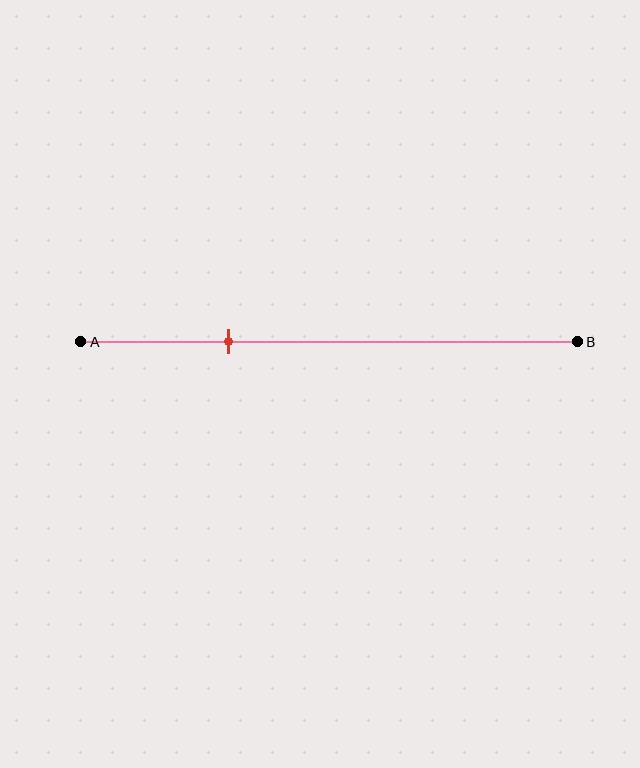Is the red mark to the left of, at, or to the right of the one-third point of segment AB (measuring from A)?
The red mark is to the left of the one-third point of segment AB.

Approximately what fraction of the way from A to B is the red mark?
The red mark is approximately 30% of the way from A to B.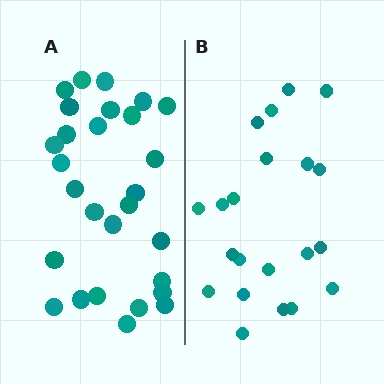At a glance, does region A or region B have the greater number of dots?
Region A (the left region) has more dots.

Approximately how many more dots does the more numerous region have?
Region A has roughly 8 or so more dots than region B.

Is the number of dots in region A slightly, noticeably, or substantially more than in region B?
Region A has noticeably more, but not dramatically so. The ratio is roughly 1.3 to 1.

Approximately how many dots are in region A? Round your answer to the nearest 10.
About 30 dots. (The exact count is 28, which rounds to 30.)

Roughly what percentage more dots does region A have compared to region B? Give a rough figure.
About 35% more.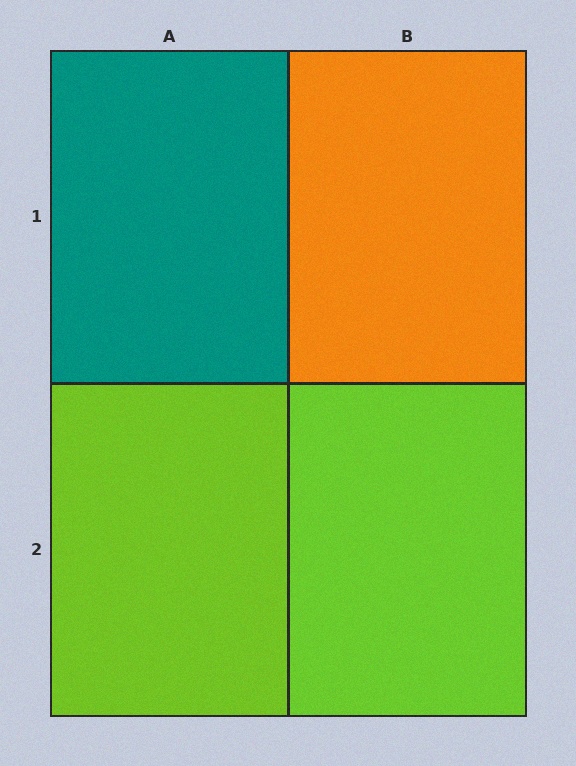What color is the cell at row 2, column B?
Lime.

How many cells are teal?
1 cell is teal.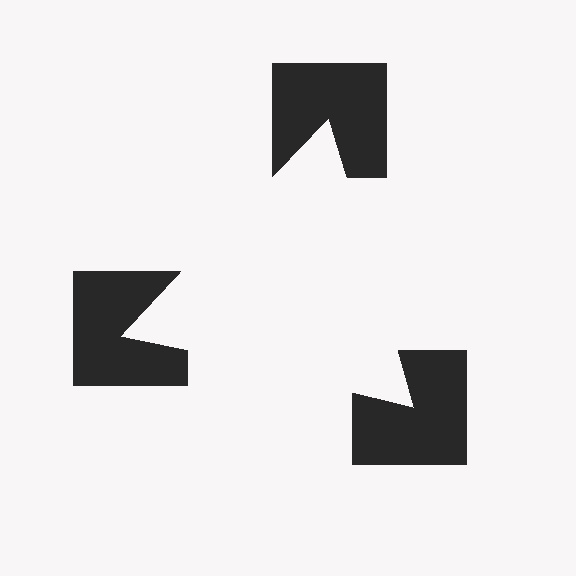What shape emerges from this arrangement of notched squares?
An illusory triangle — its edges are inferred from the aligned wedge cuts in the notched squares, not physically drawn.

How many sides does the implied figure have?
3 sides.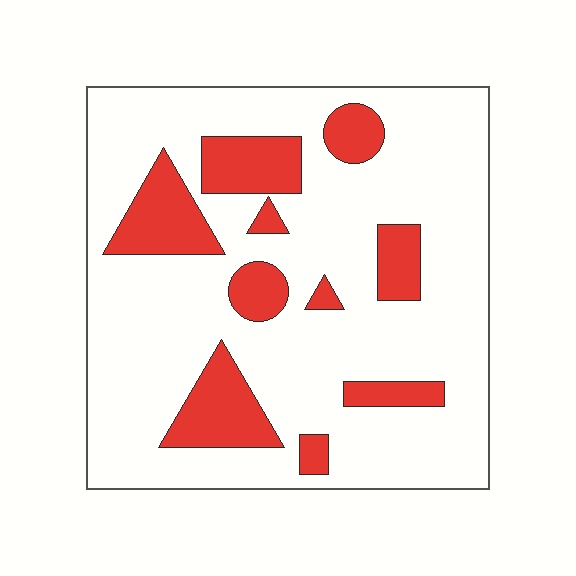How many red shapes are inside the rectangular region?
10.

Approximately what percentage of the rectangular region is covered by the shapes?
Approximately 20%.